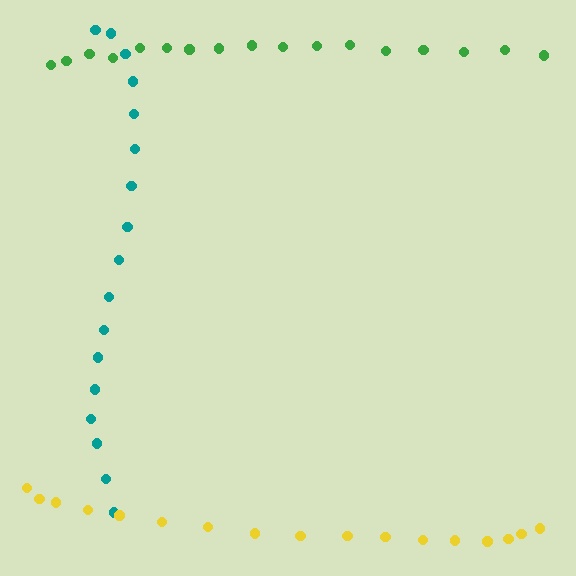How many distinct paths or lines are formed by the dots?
There are 3 distinct paths.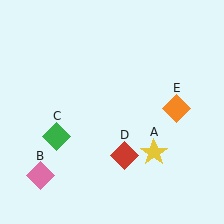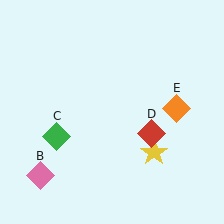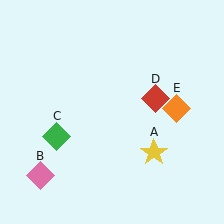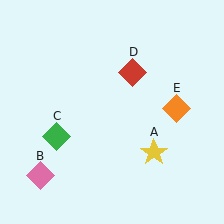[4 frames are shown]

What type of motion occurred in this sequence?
The red diamond (object D) rotated counterclockwise around the center of the scene.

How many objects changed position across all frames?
1 object changed position: red diamond (object D).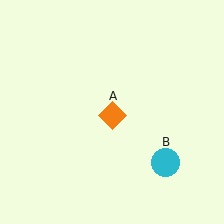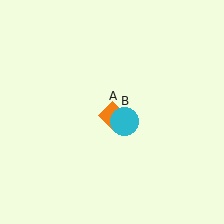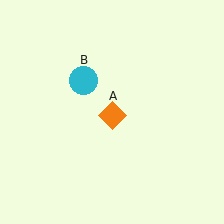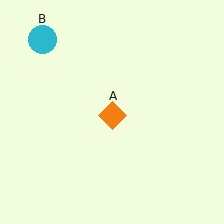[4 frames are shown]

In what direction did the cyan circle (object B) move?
The cyan circle (object B) moved up and to the left.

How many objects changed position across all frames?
1 object changed position: cyan circle (object B).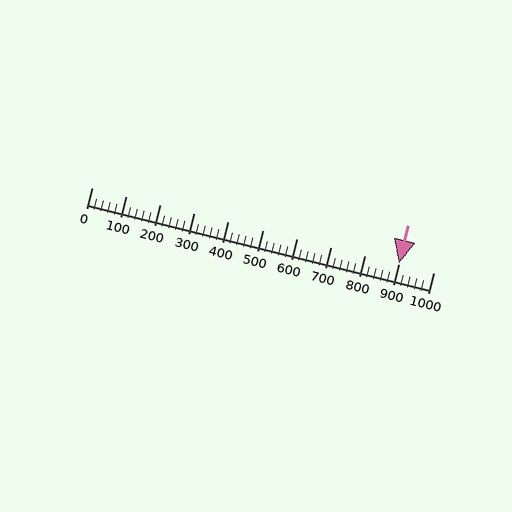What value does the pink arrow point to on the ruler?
The pink arrow points to approximately 900.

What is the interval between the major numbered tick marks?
The major tick marks are spaced 100 units apart.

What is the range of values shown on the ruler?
The ruler shows values from 0 to 1000.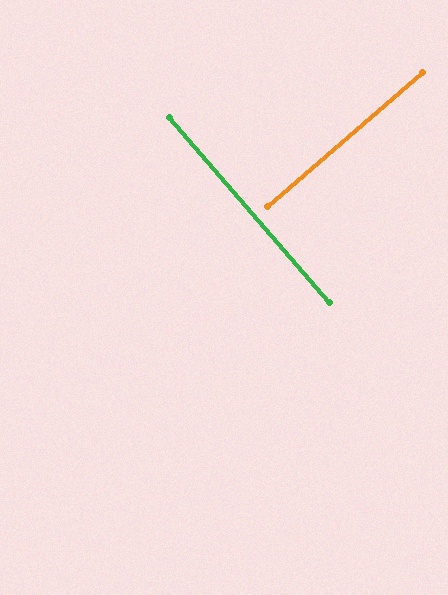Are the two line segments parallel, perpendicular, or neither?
Perpendicular — they meet at approximately 90°.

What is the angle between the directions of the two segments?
Approximately 90 degrees.